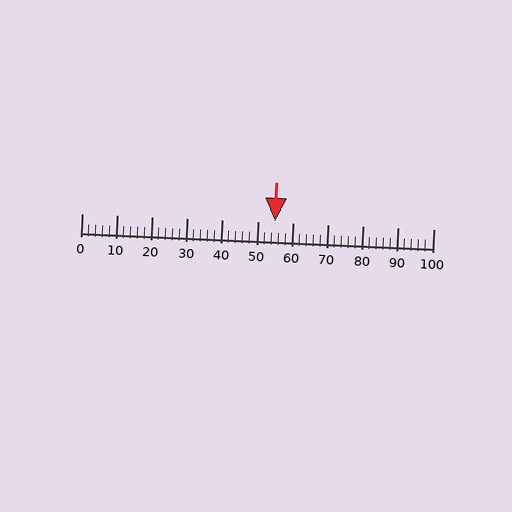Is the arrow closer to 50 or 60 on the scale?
The arrow is closer to 50.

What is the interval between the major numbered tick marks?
The major tick marks are spaced 10 units apart.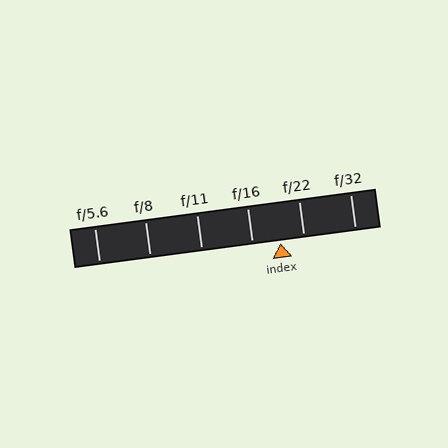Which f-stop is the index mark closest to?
The index mark is closest to f/22.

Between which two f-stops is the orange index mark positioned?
The index mark is between f/16 and f/22.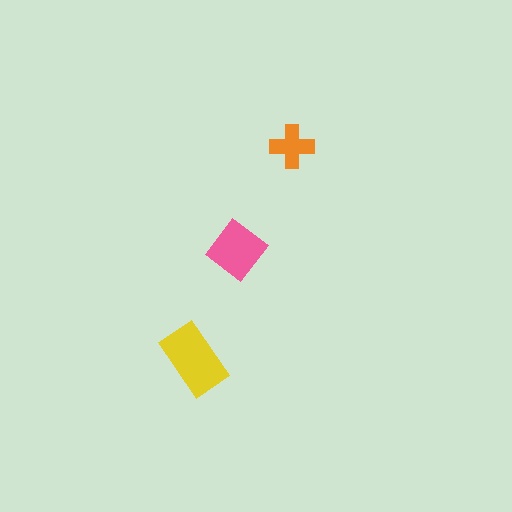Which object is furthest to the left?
The yellow rectangle is leftmost.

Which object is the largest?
The yellow rectangle.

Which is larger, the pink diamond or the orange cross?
The pink diamond.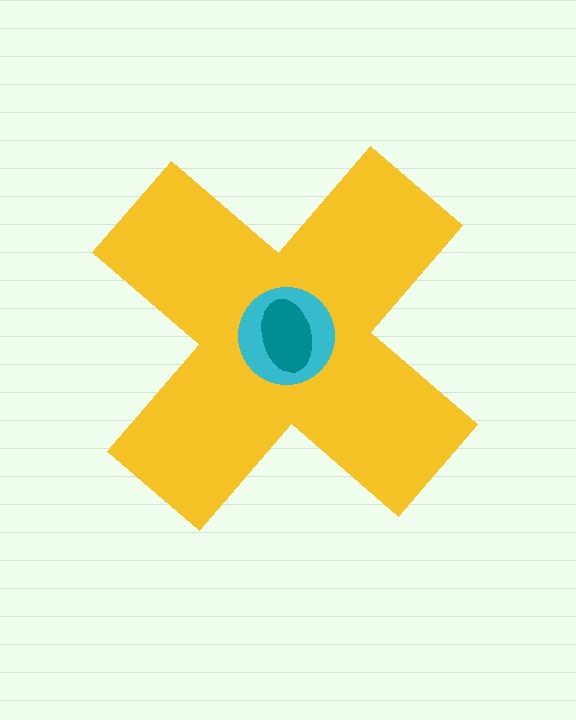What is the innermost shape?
The teal ellipse.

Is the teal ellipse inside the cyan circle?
Yes.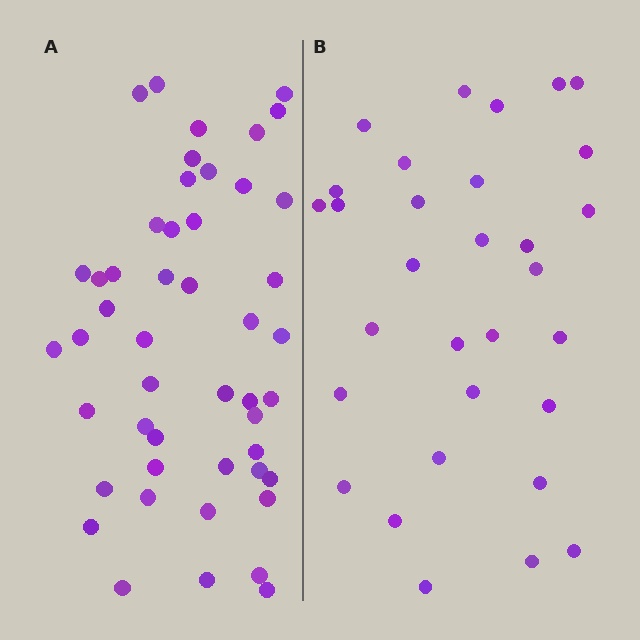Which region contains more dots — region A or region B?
Region A (the left region) has more dots.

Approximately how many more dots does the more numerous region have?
Region A has approximately 15 more dots than region B.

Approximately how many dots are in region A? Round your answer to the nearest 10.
About 50 dots. (The exact count is 48, which rounds to 50.)